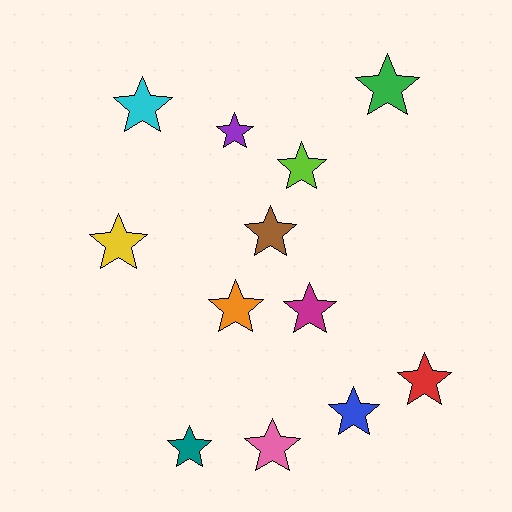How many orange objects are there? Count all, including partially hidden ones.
There is 1 orange object.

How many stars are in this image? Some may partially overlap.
There are 12 stars.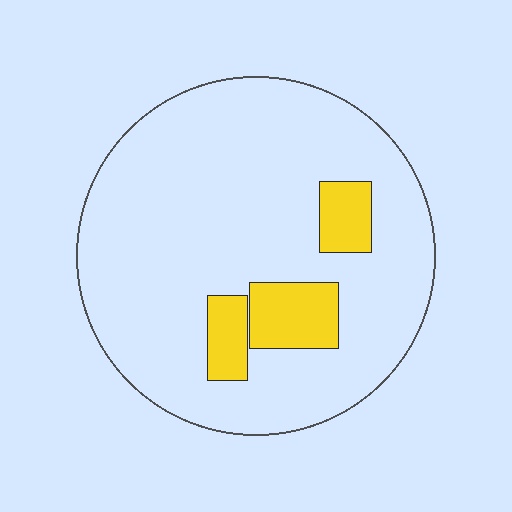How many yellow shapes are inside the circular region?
3.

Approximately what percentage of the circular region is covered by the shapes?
Approximately 15%.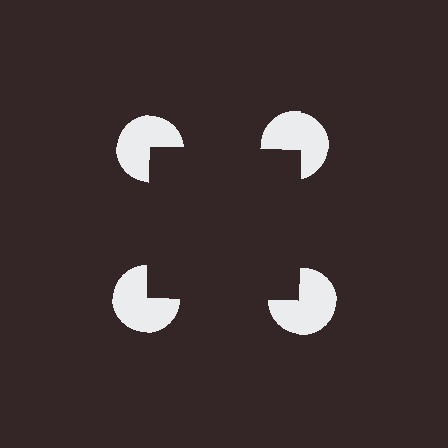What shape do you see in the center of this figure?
An illusory square — its edges are inferred from the aligned wedge cuts in the pac-man discs, not physically drawn.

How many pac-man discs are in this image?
There are 4 — one at each vertex of the illusory square.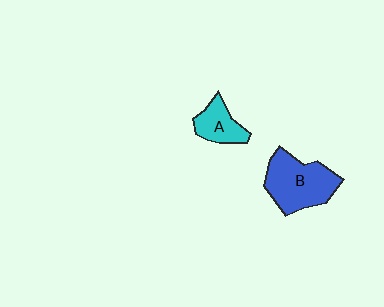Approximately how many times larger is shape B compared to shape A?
Approximately 2.0 times.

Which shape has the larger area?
Shape B (blue).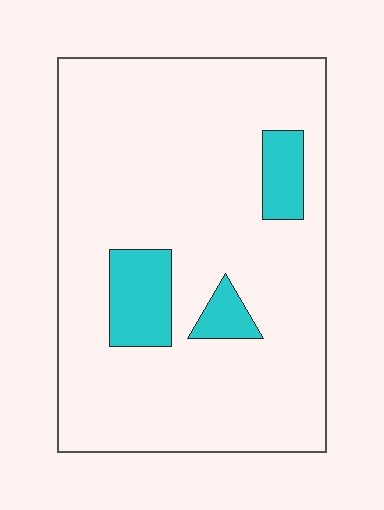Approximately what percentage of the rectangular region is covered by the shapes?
Approximately 10%.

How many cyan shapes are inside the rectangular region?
3.